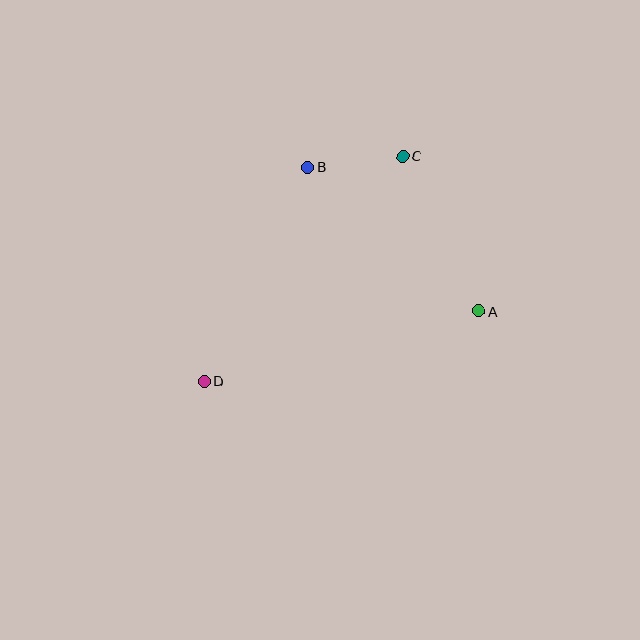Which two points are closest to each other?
Points B and C are closest to each other.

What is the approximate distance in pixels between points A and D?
The distance between A and D is approximately 284 pixels.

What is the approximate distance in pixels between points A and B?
The distance between A and B is approximately 223 pixels.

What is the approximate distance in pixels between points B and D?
The distance between B and D is approximately 238 pixels.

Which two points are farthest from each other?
Points C and D are farthest from each other.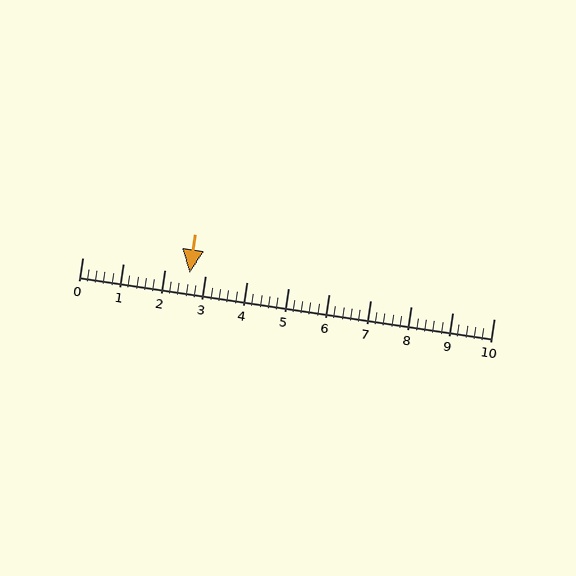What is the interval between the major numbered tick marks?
The major tick marks are spaced 1 units apart.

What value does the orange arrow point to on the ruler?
The orange arrow points to approximately 2.6.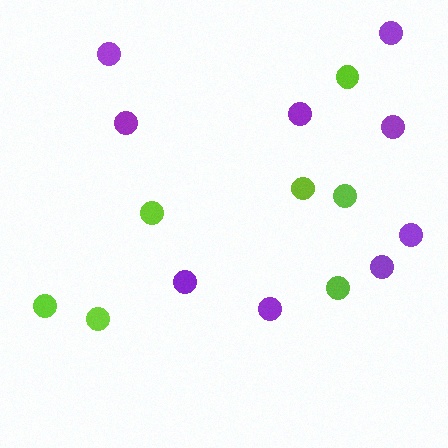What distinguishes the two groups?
There are 2 groups: one group of lime circles (7) and one group of purple circles (9).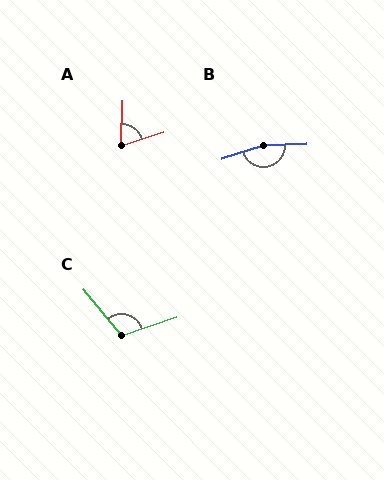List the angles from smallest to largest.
A (71°), C (111°), B (164°).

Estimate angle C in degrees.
Approximately 111 degrees.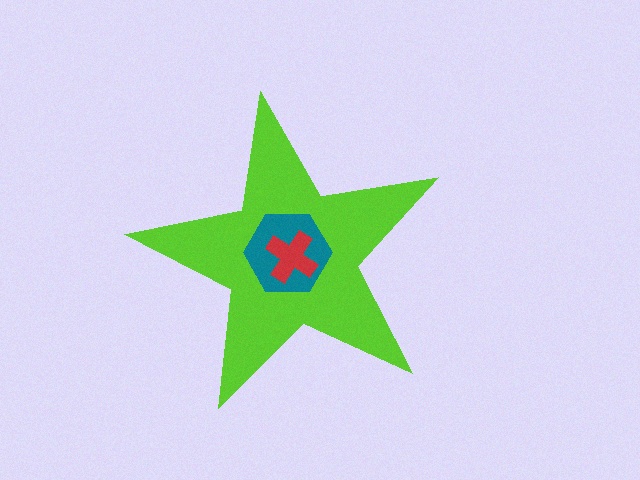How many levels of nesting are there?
3.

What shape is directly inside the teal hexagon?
The red cross.